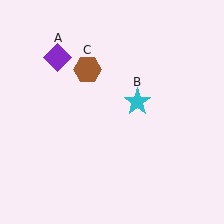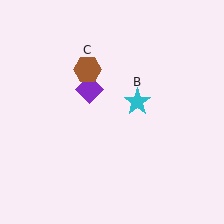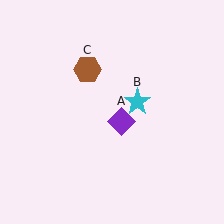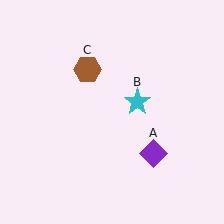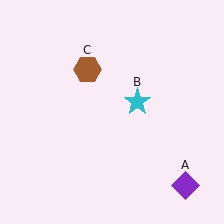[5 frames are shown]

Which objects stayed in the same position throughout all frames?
Cyan star (object B) and brown hexagon (object C) remained stationary.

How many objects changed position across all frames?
1 object changed position: purple diamond (object A).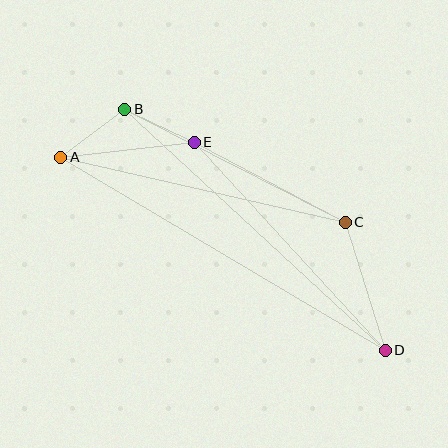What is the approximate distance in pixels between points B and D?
The distance between B and D is approximately 355 pixels.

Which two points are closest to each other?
Points B and E are closest to each other.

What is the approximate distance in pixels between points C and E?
The distance between C and E is approximately 171 pixels.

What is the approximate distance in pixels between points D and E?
The distance between D and E is approximately 282 pixels.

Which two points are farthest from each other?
Points A and D are farthest from each other.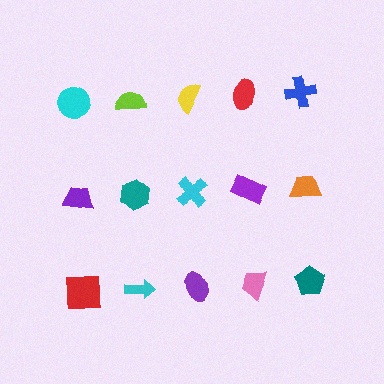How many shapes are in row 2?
5 shapes.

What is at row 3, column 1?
A red square.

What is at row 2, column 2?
A teal hexagon.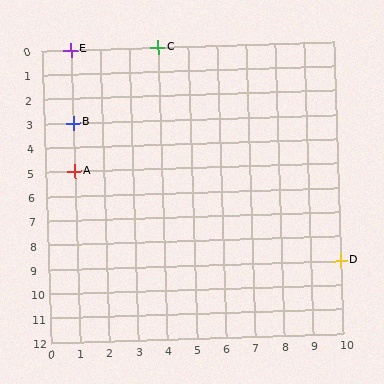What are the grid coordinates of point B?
Point B is at grid coordinates (1, 3).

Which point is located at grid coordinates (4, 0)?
Point C is at (4, 0).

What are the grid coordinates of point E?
Point E is at grid coordinates (1, 0).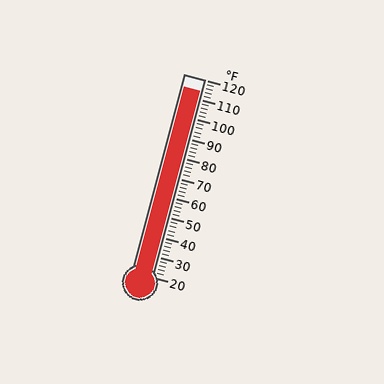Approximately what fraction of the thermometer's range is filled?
The thermometer is filled to approximately 95% of its range.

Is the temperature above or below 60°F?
The temperature is above 60°F.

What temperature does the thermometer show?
The thermometer shows approximately 114°F.